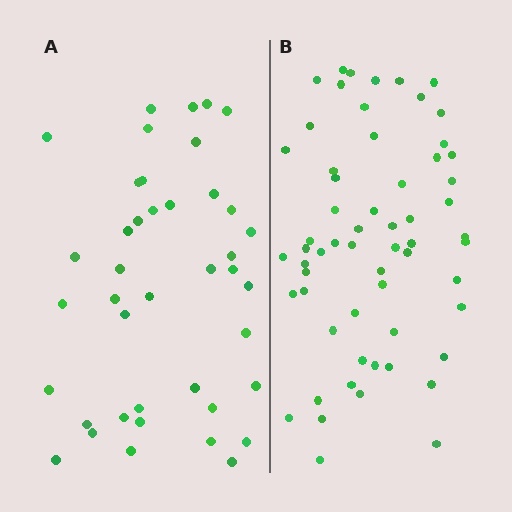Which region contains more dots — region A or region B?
Region B (the right region) has more dots.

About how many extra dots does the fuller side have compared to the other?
Region B has approximately 20 more dots than region A.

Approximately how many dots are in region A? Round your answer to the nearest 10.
About 40 dots. (The exact count is 41, which rounds to 40.)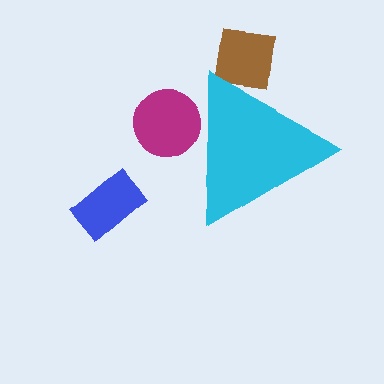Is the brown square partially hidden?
Yes, the brown square is partially hidden behind the cyan triangle.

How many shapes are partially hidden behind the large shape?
2 shapes are partially hidden.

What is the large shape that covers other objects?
A cyan triangle.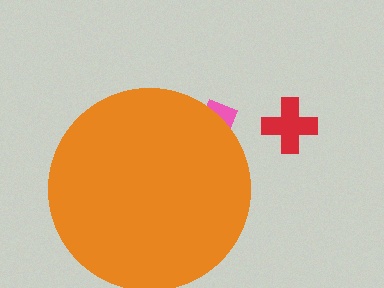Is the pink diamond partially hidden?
Yes, the pink diamond is partially hidden behind the orange circle.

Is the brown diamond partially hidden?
Yes, the brown diamond is partially hidden behind the orange circle.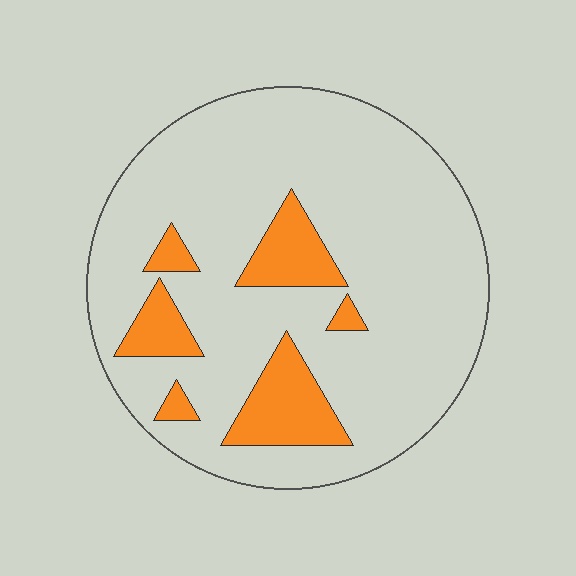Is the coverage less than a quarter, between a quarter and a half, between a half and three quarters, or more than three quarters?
Less than a quarter.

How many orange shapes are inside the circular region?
6.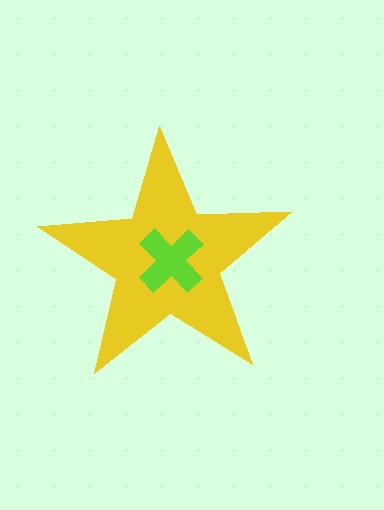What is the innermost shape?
The lime cross.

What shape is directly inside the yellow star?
The lime cross.